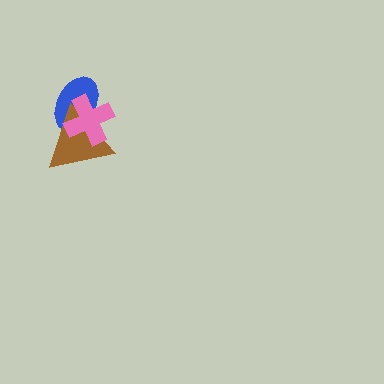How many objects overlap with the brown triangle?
2 objects overlap with the brown triangle.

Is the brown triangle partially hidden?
Yes, it is partially covered by another shape.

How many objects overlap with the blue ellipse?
2 objects overlap with the blue ellipse.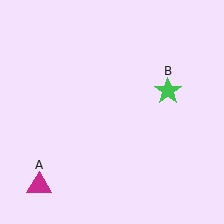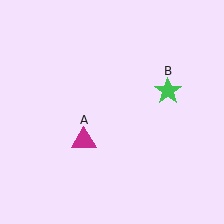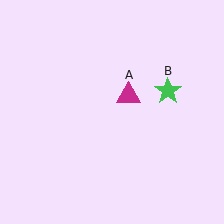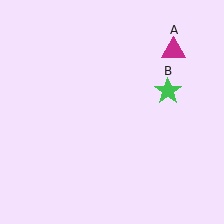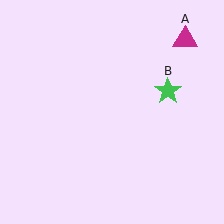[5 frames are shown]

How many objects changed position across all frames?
1 object changed position: magenta triangle (object A).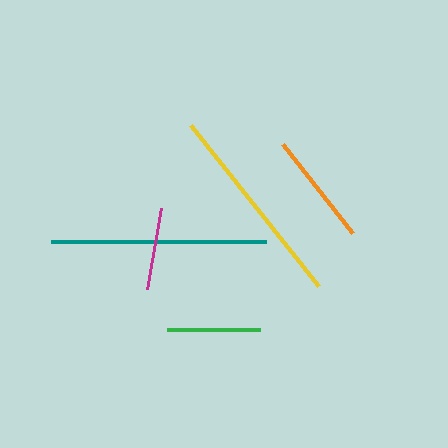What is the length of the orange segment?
The orange segment is approximately 114 pixels long.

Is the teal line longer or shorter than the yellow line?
The teal line is longer than the yellow line.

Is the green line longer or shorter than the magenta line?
The green line is longer than the magenta line.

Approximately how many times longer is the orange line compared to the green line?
The orange line is approximately 1.2 times the length of the green line.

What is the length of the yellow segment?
The yellow segment is approximately 205 pixels long.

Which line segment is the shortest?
The magenta line is the shortest at approximately 83 pixels.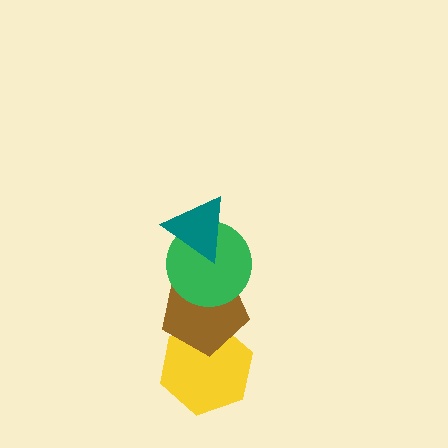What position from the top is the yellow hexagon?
The yellow hexagon is 4th from the top.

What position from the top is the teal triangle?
The teal triangle is 1st from the top.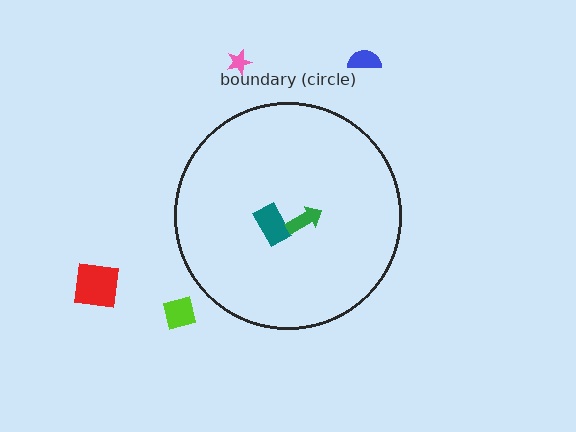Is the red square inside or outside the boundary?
Outside.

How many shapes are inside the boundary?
2 inside, 4 outside.